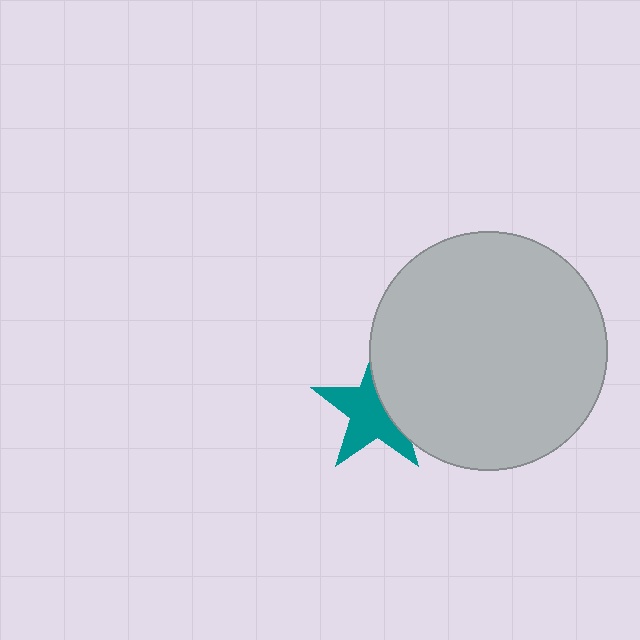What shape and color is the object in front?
The object in front is a light gray circle.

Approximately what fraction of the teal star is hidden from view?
Roughly 38% of the teal star is hidden behind the light gray circle.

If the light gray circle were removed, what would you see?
You would see the complete teal star.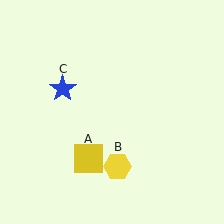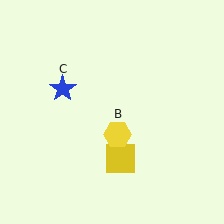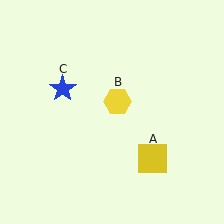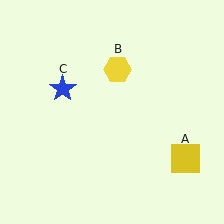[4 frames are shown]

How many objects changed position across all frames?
2 objects changed position: yellow square (object A), yellow hexagon (object B).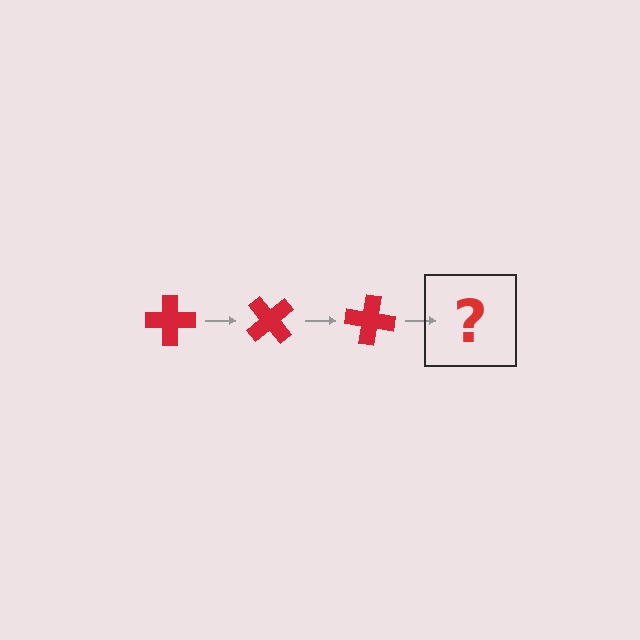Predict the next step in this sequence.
The next step is a red cross rotated 150 degrees.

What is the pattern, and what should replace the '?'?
The pattern is that the cross rotates 50 degrees each step. The '?' should be a red cross rotated 150 degrees.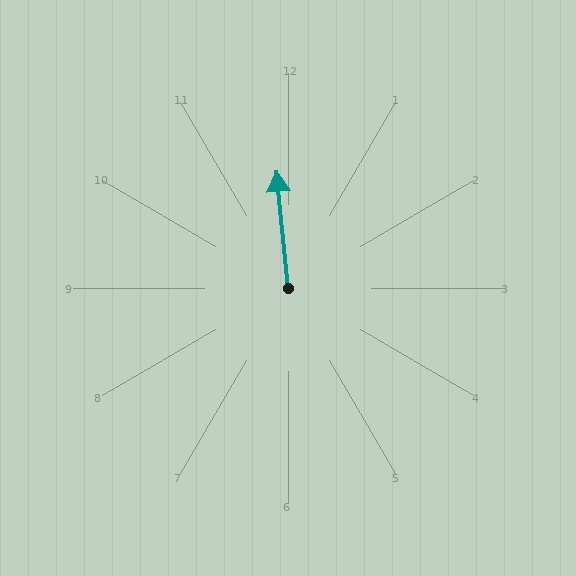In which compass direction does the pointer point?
North.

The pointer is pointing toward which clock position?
Roughly 12 o'clock.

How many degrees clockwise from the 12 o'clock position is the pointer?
Approximately 354 degrees.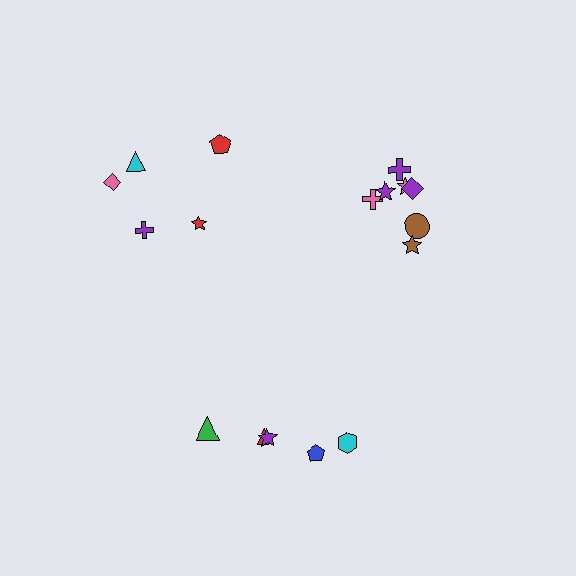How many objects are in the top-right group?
There are 7 objects.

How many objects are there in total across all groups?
There are 17 objects.